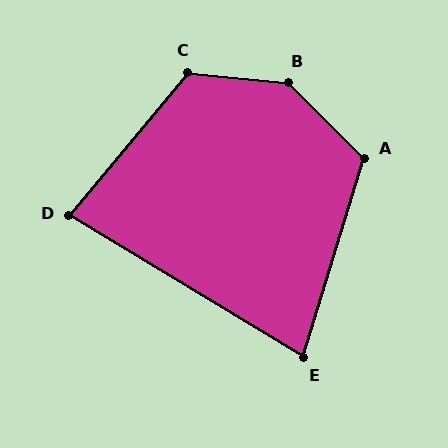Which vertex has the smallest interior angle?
E, at approximately 76 degrees.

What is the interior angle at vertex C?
Approximately 124 degrees (obtuse).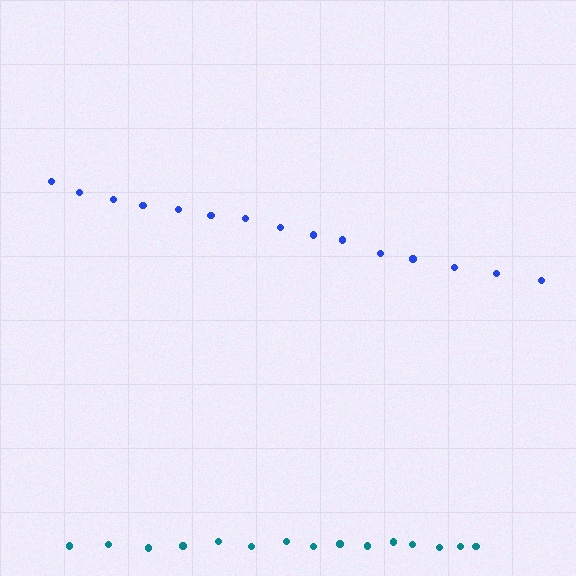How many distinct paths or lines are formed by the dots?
There are 2 distinct paths.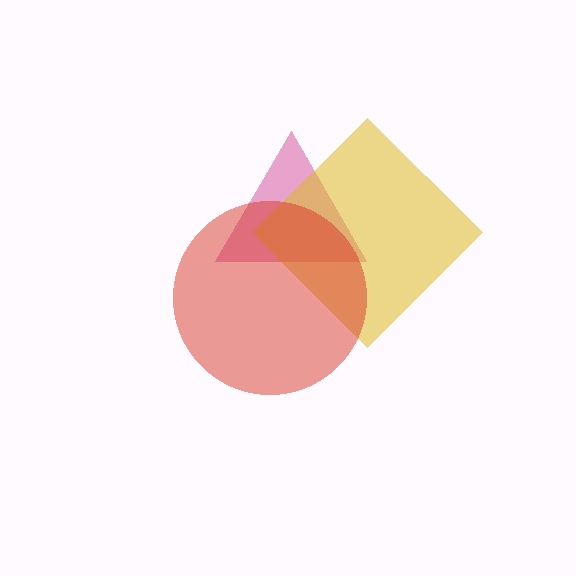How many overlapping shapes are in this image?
There are 3 overlapping shapes in the image.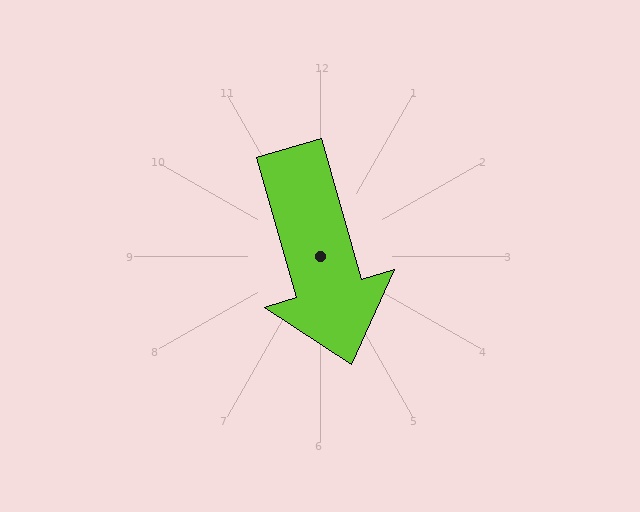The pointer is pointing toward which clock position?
Roughly 5 o'clock.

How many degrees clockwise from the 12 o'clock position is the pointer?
Approximately 164 degrees.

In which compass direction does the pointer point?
South.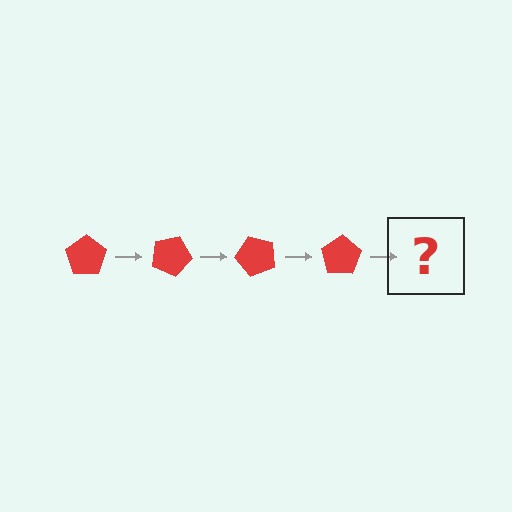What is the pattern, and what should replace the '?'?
The pattern is that the pentagon rotates 25 degrees each step. The '?' should be a red pentagon rotated 100 degrees.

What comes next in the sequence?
The next element should be a red pentagon rotated 100 degrees.